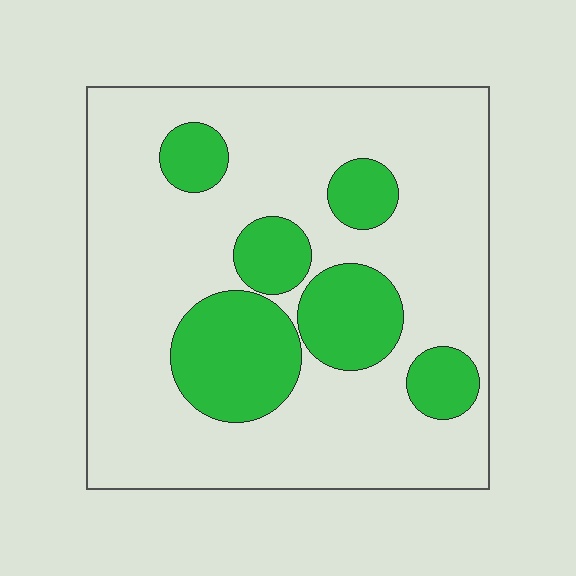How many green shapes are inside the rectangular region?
6.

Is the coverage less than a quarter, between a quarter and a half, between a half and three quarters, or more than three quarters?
Less than a quarter.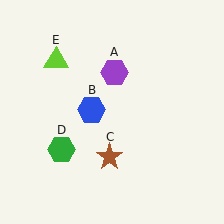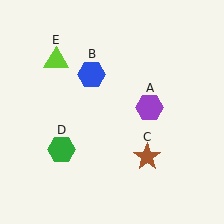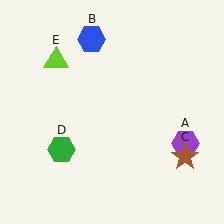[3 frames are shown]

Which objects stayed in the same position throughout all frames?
Green hexagon (object D) and lime triangle (object E) remained stationary.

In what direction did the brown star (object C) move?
The brown star (object C) moved right.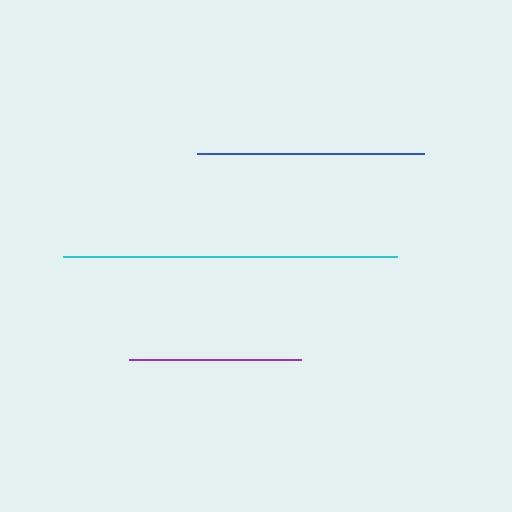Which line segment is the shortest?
The purple line is the shortest at approximately 171 pixels.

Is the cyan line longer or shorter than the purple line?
The cyan line is longer than the purple line.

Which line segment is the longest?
The cyan line is the longest at approximately 335 pixels.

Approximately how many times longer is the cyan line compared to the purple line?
The cyan line is approximately 2.0 times the length of the purple line.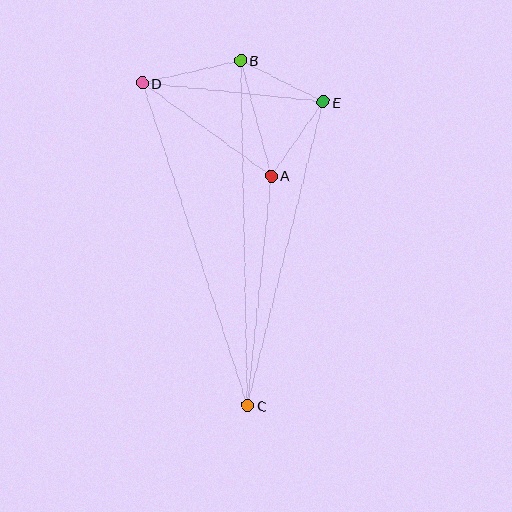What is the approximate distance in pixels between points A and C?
The distance between A and C is approximately 230 pixels.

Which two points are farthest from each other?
Points B and C are farthest from each other.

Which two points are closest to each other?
Points A and E are closest to each other.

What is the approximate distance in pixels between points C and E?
The distance between C and E is approximately 313 pixels.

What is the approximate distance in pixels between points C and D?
The distance between C and D is approximately 339 pixels.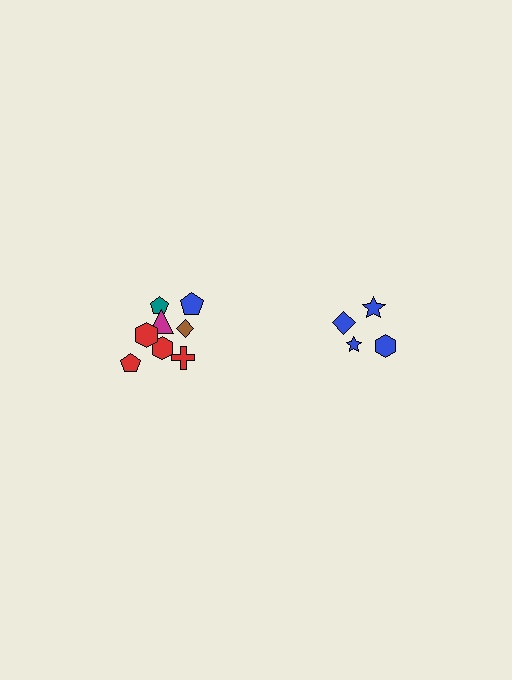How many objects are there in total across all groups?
There are 12 objects.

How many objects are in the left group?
There are 8 objects.